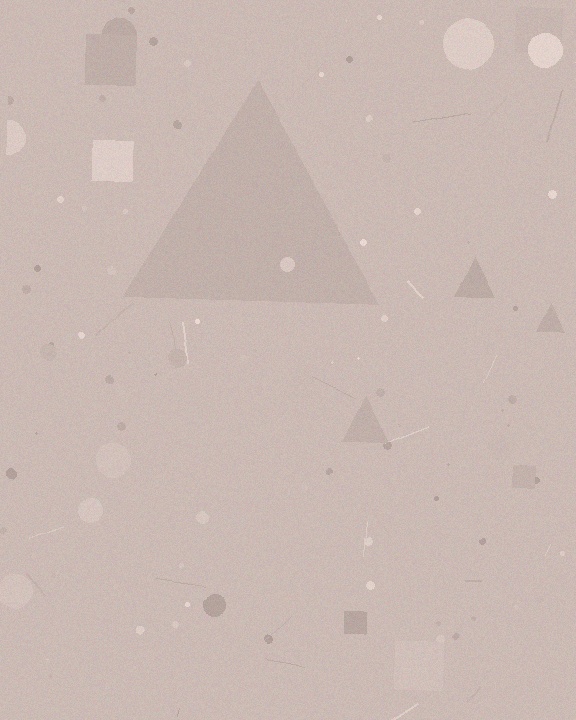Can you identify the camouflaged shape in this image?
The camouflaged shape is a triangle.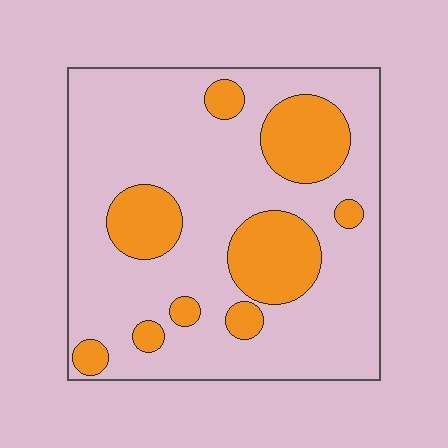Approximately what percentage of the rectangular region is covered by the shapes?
Approximately 25%.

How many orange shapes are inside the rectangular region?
9.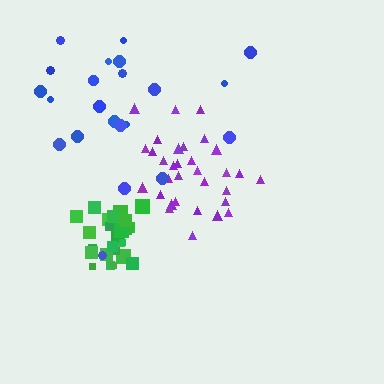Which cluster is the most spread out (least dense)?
Blue.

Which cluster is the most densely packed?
Green.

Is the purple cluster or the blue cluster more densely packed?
Purple.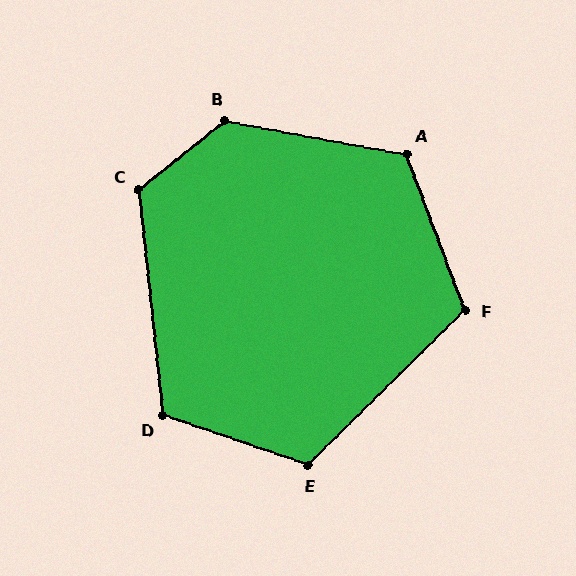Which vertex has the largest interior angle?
B, at approximately 131 degrees.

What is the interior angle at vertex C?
Approximately 123 degrees (obtuse).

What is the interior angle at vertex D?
Approximately 115 degrees (obtuse).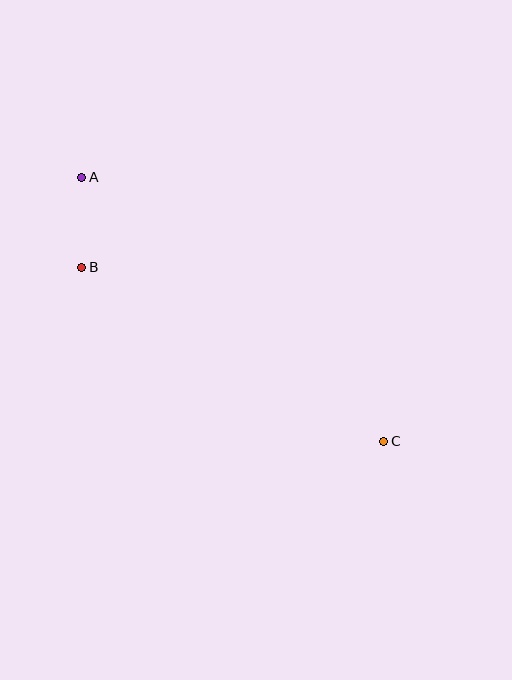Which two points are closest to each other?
Points A and B are closest to each other.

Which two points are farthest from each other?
Points A and C are farthest from each other.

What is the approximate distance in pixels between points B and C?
The distance between B and C is approximately 348 pixels.